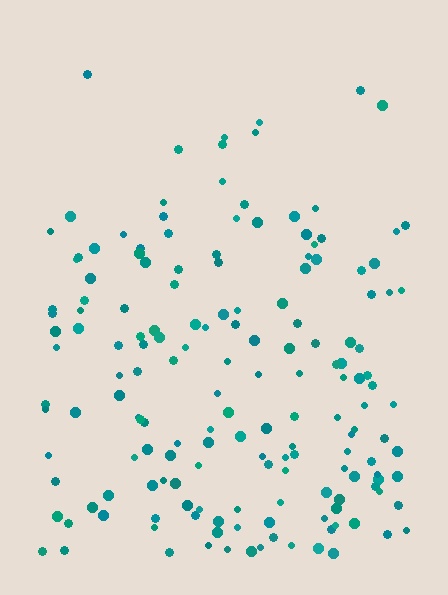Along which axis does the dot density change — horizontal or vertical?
Vertical.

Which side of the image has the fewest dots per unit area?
The top.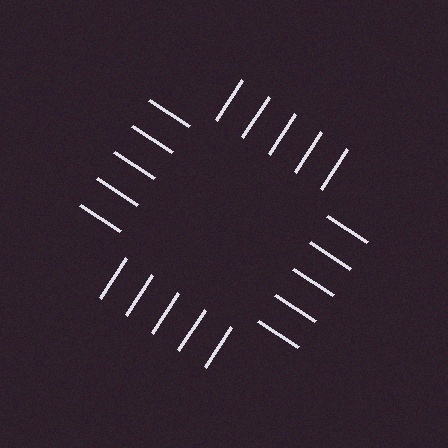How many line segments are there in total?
20 — 5 along each of the 4 edges.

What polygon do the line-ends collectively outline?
An illusory square — the line segments terminate on its edges but no continuous stroke is drawn.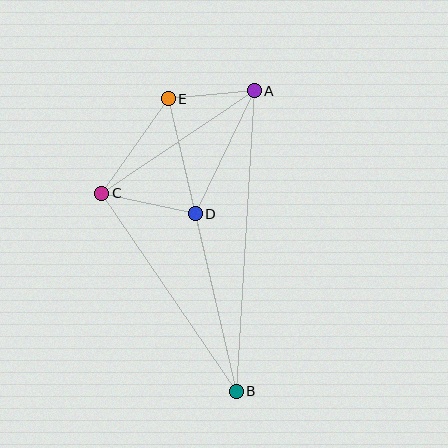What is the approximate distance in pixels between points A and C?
The distance between A and C is approximately 184 pixels.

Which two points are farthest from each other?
Points A and B are farthest from each other.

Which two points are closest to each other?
Points A and E are closest to each other.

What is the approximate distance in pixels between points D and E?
The distance between D and E is approximately 118 pixels.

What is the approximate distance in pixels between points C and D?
The distance between C and D is approximately 96 pixels.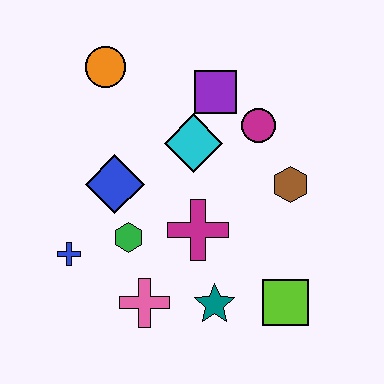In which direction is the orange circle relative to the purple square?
The orange circle is to the left of the purple square.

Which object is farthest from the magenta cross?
The orange circle is farthest from the magenta cross.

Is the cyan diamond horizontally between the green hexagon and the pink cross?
No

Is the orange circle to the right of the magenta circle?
No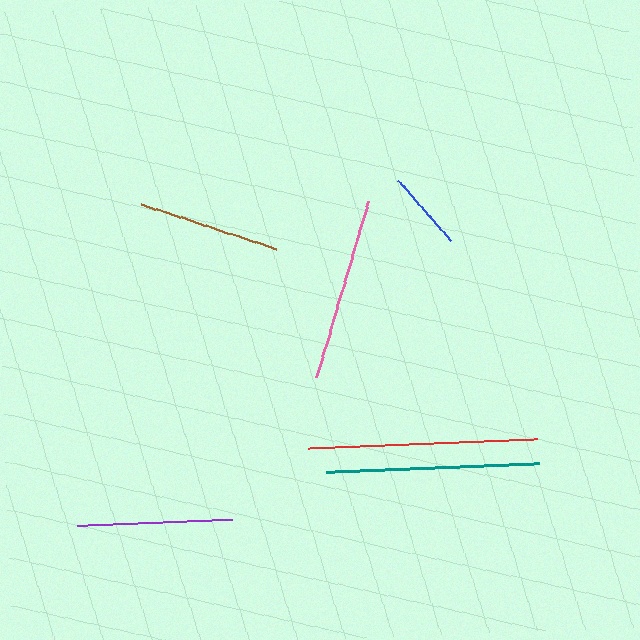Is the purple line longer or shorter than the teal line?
The teal line is longer than the purple line.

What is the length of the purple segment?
The purple segment is approximately 154 pixels long.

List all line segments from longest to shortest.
From longest to shortest: red, teal, pink, purple, brown, blue.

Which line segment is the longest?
The red line is the longest at approximately 228 pixels.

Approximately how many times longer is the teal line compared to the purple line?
The teal line is approximately 1.4 times the length of the purple line.